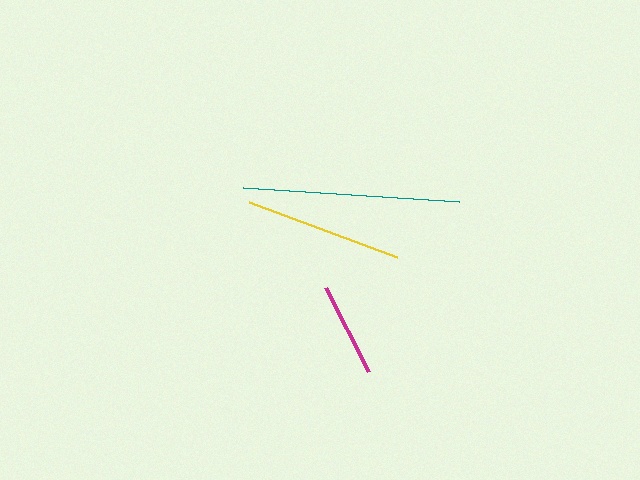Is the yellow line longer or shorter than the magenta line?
The yellow line is longer than the magenta line.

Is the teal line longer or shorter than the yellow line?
The teal line is longer than the yellow line.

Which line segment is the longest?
The teal line is the longest at approximately 216 pixels.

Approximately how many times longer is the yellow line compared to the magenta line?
The yellow line is approximately 1.7 times the length of the magenta line.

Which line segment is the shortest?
The magenta line is the shortest at approximately 94 pixels.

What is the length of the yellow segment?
The yellow segment is approximately 158 pixels long.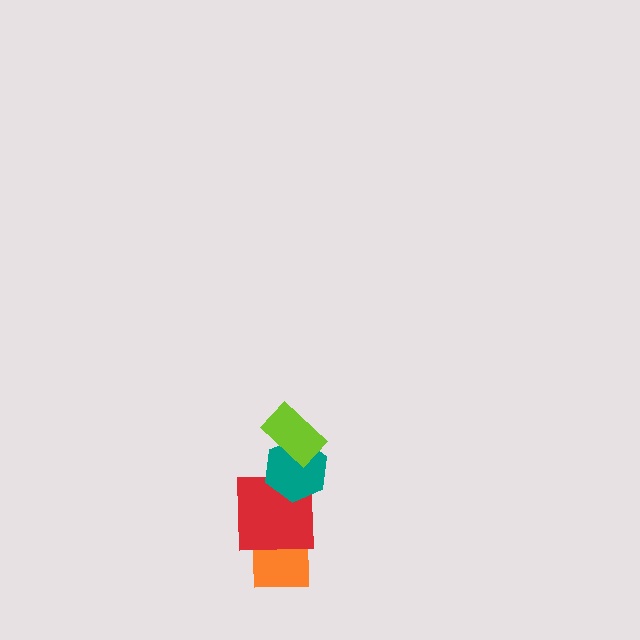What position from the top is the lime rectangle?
The lime rectangle is 1st from the top.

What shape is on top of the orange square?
The red square is on top of the orange square.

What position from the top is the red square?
The red square is 3rd from the top.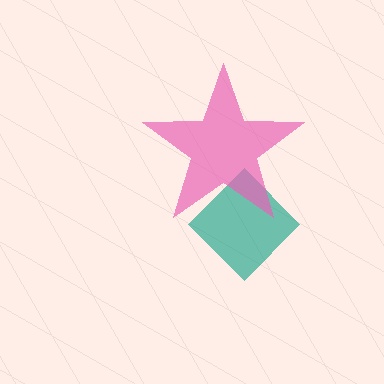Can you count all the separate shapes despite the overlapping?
Yes, there are 2 separate shapes.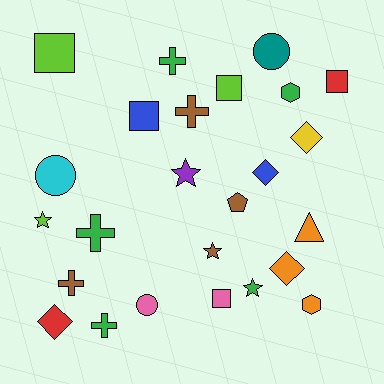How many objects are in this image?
There are 25 objects.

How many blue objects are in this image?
There are 2 blue objects.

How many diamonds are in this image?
There are 4 diamonds.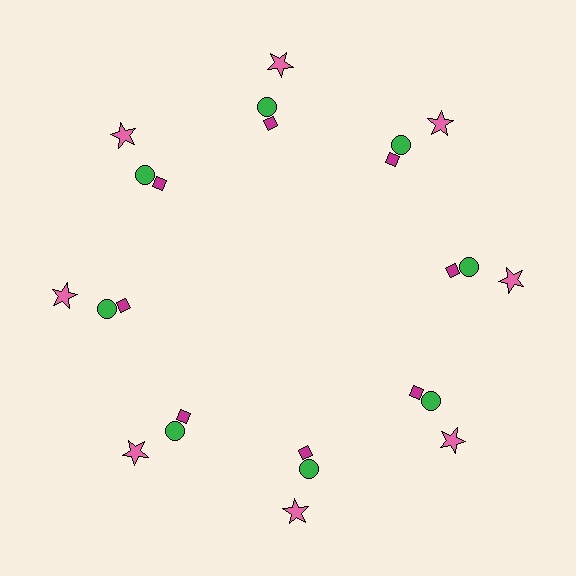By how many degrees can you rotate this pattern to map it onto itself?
The pattern maps onto itself every 45 degrees of rotation.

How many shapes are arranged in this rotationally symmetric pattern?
There are 24 shapes, arranged in 8 groups of 3.